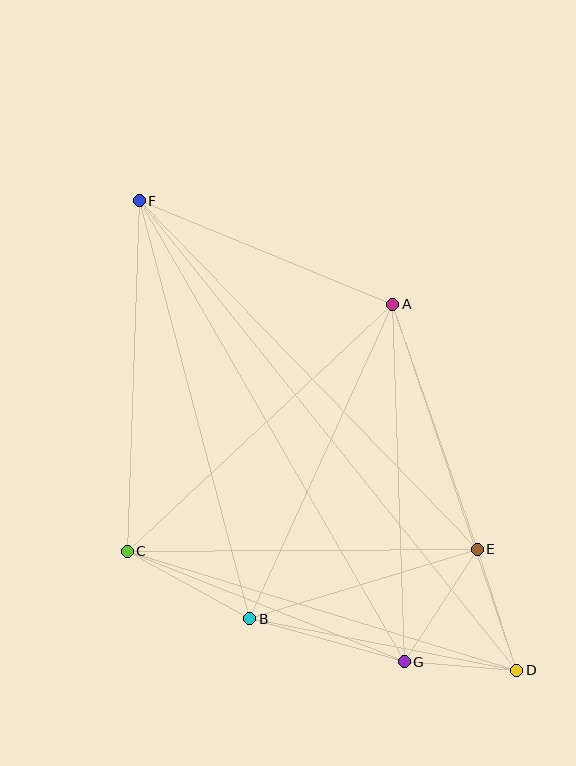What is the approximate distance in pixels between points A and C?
The distance between A and C is approximately 363 pixels.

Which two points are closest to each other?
Points D and G are closest to each other.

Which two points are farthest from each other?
Points D and F are farthest from each other.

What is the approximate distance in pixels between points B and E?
The distance between B and E is approximately 238 pixels.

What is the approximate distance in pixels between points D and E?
The distance between D and E is approximately 128 pixels.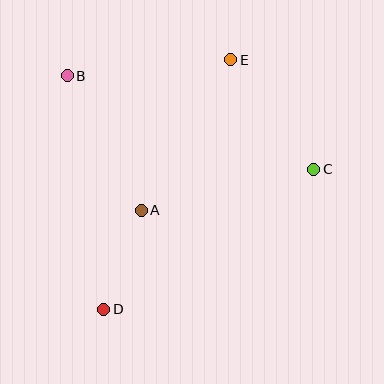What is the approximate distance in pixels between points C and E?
The distance between C and E is approximately 137 pixels.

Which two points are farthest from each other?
Points D and E are farthest from each other.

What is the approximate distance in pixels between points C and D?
The distance between C and D is approximately 252 pixels.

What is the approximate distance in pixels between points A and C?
The distance between A and C is approximately 177 pixels.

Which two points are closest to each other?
Points A and D are closest to each other.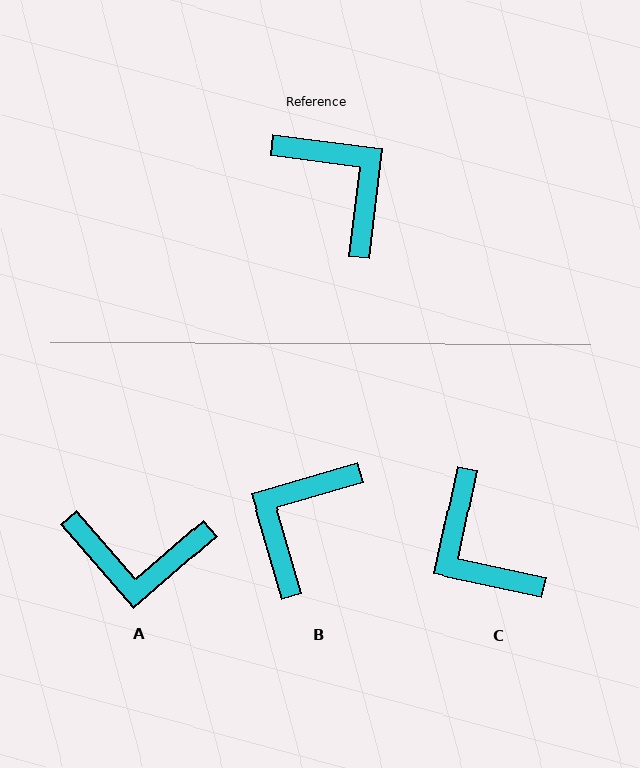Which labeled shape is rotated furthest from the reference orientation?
C, about 175 degrees away.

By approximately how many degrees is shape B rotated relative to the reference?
Approximately 113 degrees counter-clockwise.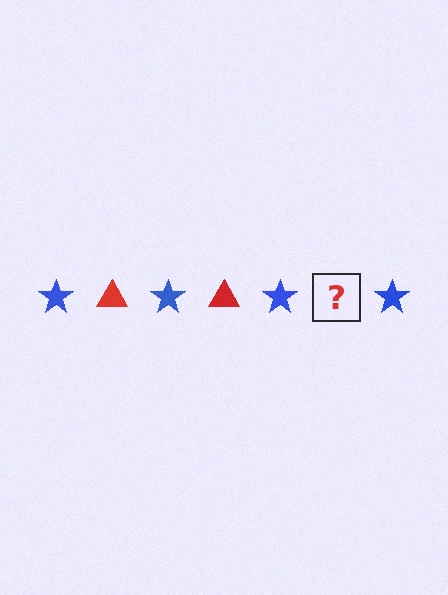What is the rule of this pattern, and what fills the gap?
The rule is that the pattern alternates between blue star and red triangle. The gap should be filled with a red triangle.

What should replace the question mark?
The question mark should be replaced with a red triangle.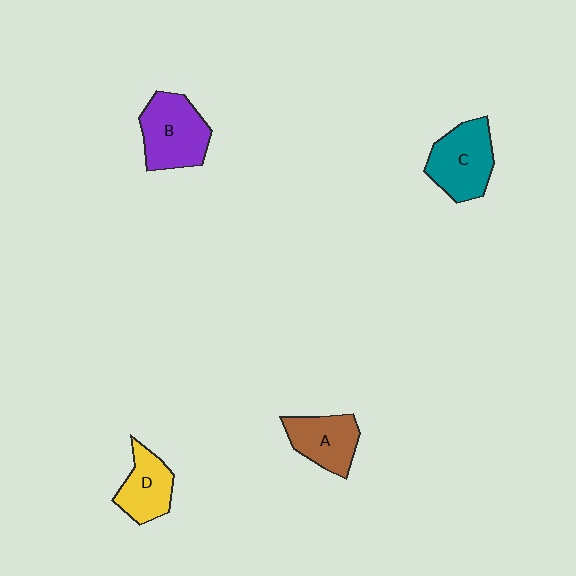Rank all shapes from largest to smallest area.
From largest to smallest: B (purple), C (teal), A (brown), D (yellow).